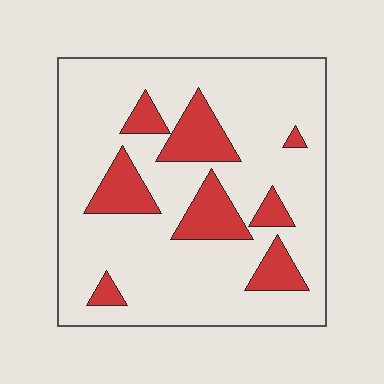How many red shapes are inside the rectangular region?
8.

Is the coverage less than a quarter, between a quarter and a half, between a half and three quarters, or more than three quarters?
Less than a quarter.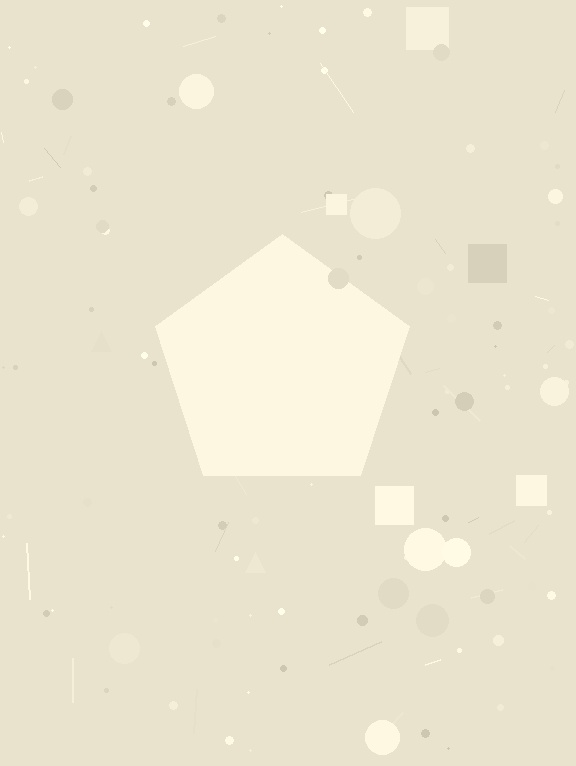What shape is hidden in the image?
A pentagon is hidden in the image.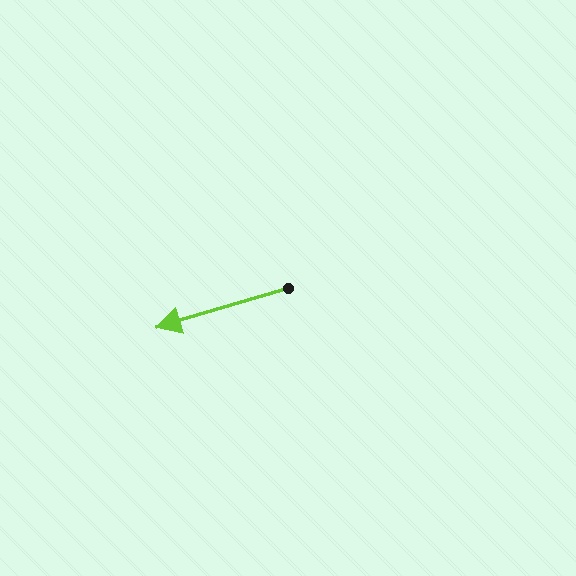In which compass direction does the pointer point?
West.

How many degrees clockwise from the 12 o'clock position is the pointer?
Approximately 253 degrees.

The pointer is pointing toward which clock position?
Roughly 8 o'clock.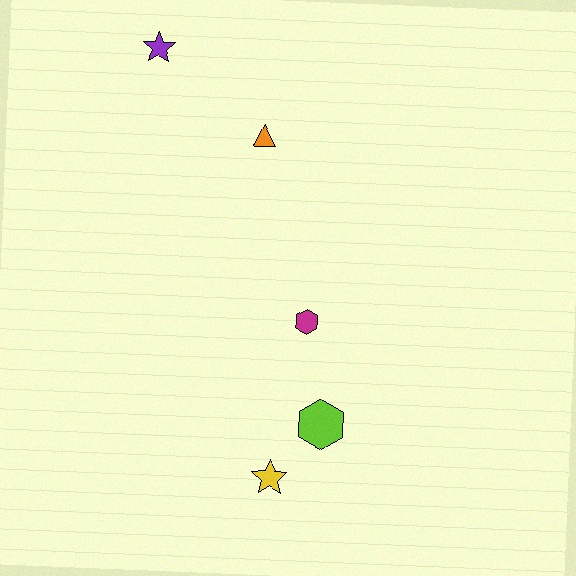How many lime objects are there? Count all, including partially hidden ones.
There is 1 lime object.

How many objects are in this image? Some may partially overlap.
There are 5 objects.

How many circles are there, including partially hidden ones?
There are no circles.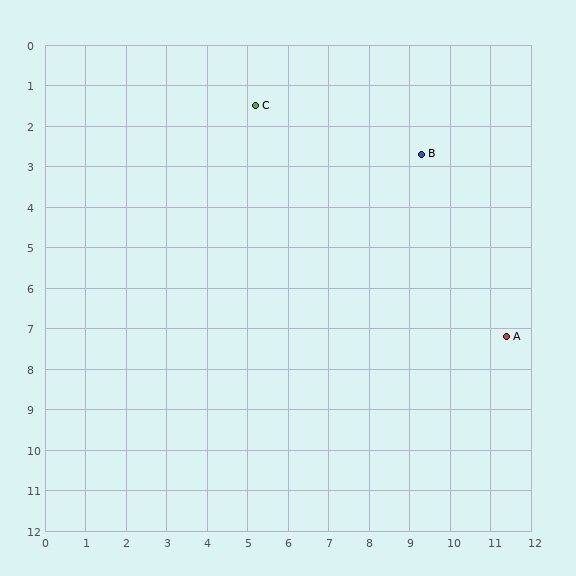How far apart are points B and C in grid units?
Points B and C are about 4.3 grid units apart.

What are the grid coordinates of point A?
Point A is at approximately (11.4, 7.2).